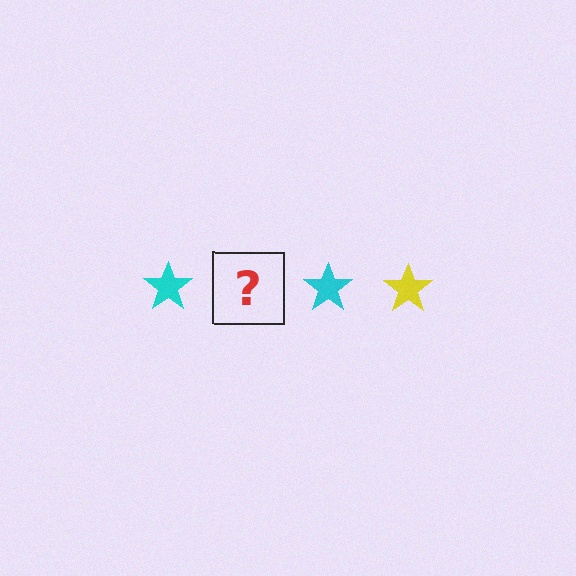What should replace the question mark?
The question mark should be replaced with a yellow star.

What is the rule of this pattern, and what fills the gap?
The rule is that the pattern cycles through cyan, yellow stars. The gap should be filled with a yellow star.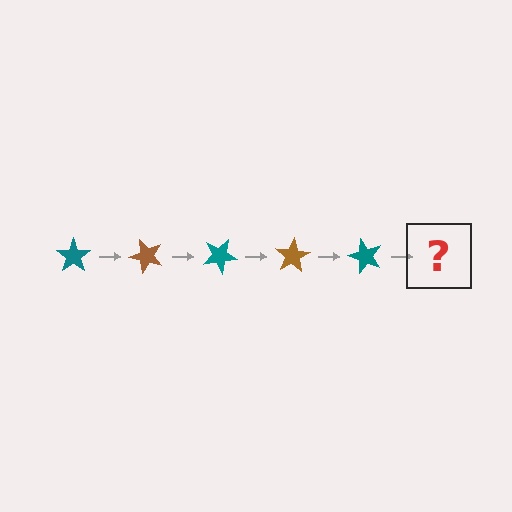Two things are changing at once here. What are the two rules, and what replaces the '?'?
The two rules are that it rotates 50 degrees each step and the color cycles through teal and brown. The '?' should be a brown star, rotated 250 degrees from the start.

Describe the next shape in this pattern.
It should be a brown star, rotated 250 degrees from the start.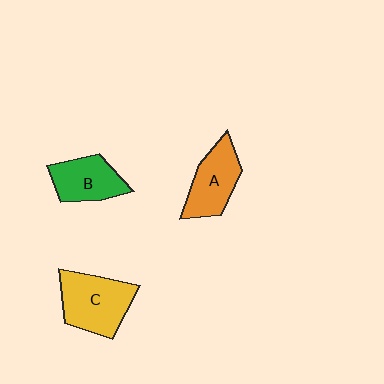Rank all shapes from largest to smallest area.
From largest to smallest: C (yellow), A (orange), B (green).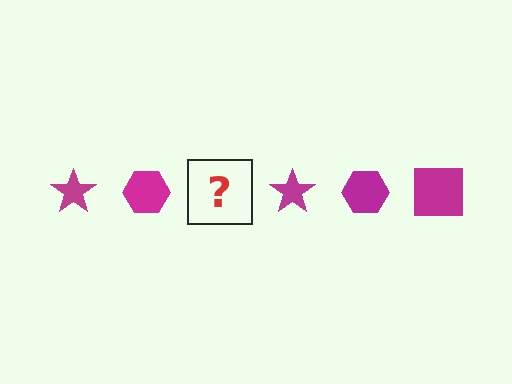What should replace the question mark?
The question mark should be replaced with a magenta square.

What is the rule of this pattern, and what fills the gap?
The rule is that the pattern cycles through star, hexagon, square shapes in magenta. The gap should be filled with a magenta square.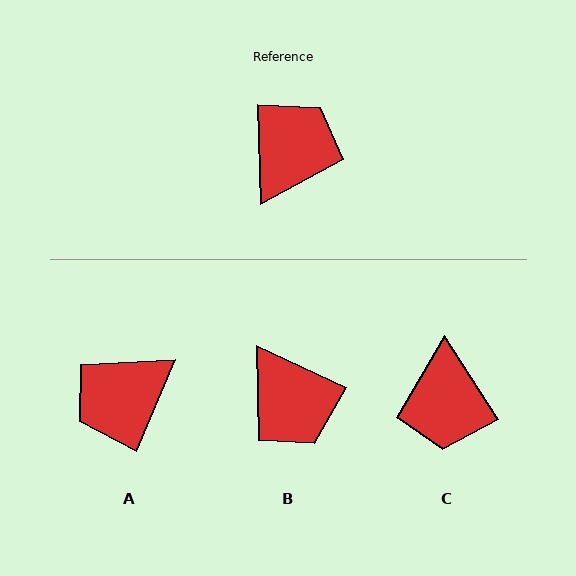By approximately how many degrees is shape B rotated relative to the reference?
Approximately 117 degrees clockwise.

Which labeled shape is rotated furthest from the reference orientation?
A, about 155 degrees away.